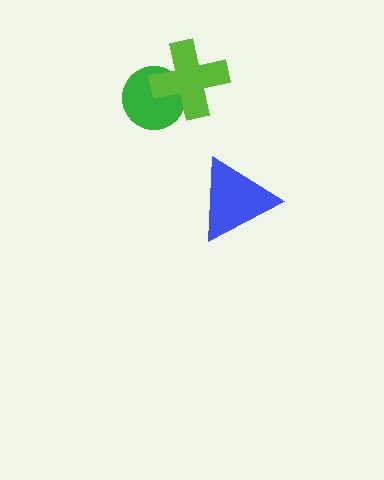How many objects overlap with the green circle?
1 object overlaps with the green circle.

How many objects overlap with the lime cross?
1 object overlaps with the lime cross.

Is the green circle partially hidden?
Yes, it is partially covered by another shape.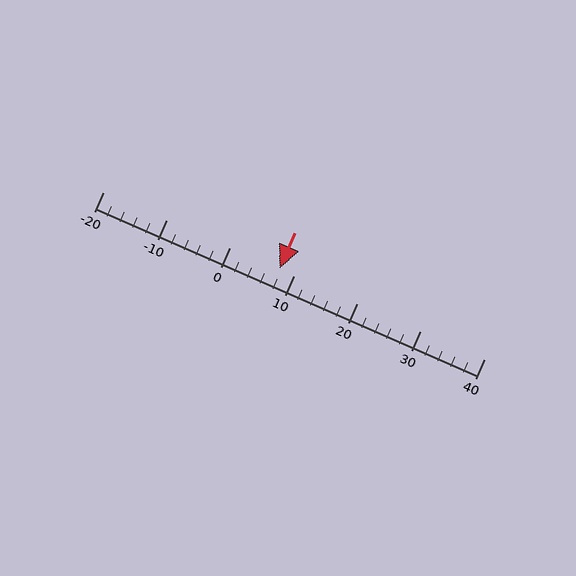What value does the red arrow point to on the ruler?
The red arrow points to approximately 8.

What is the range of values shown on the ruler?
The ruler shows values from -20 to 40.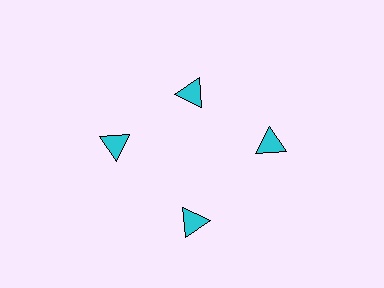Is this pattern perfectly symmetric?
No. The 4 cyan triangles are arranged in a ring, but one element near the 12 o'clock position is pulled inward toward the center, breaking the 4-fold rotational symmetry.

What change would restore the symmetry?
The symmetry would be restored by moving it outward, back onto the ring so that all 4 triangles sit at equal angles and equal distance from the center.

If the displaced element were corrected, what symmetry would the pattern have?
It would have 4-fold rotational symmetry — the pattern would map onto itself every 90 degrees.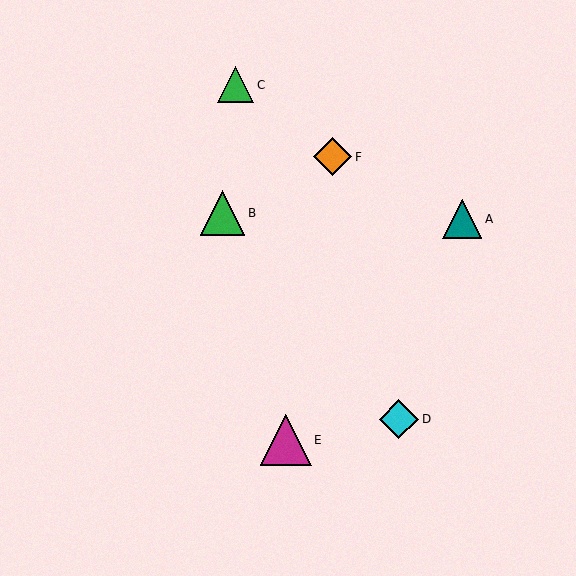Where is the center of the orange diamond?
The center of the orange diamond is at (332, 157).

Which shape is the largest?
The magenta triangle (labeled E) is the largest.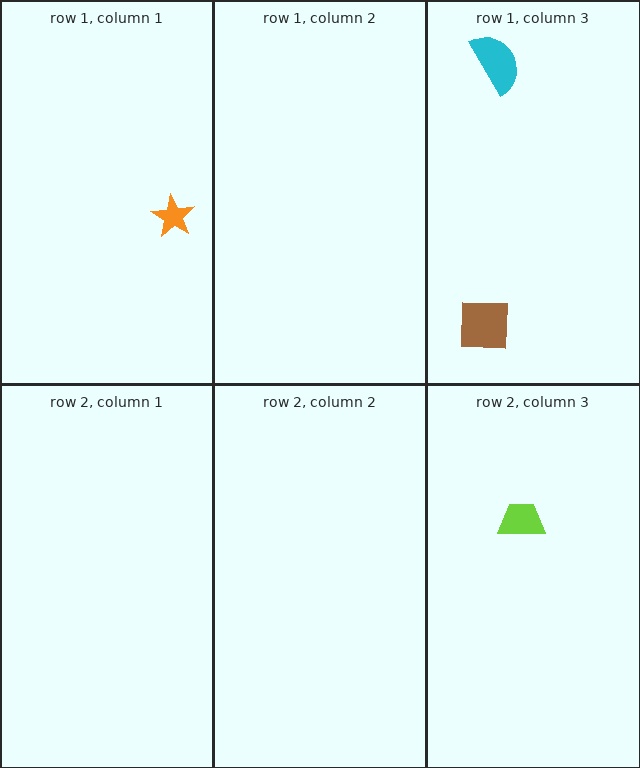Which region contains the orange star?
The row 1, column 1 region.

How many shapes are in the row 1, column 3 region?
2.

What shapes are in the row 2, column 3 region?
The lime trapezoid.